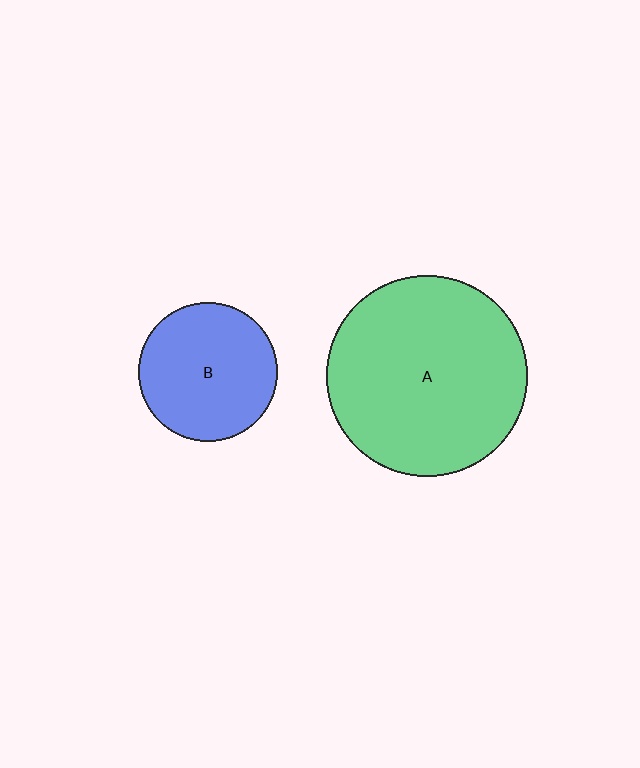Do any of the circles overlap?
No, none of the circles overlap.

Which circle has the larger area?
Circle A (green).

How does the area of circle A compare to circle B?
Approximately 2.1 times.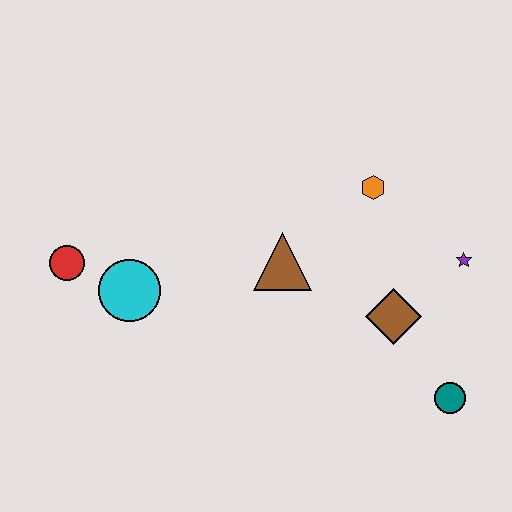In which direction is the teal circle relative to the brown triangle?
The teal circle is to the right of the brown triangle.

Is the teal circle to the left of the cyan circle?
No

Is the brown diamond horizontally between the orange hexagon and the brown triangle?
No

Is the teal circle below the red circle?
Yes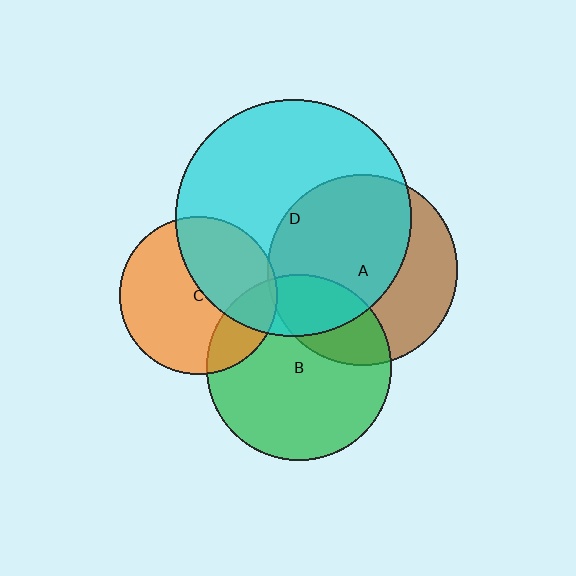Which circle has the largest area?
Circle D (cyan).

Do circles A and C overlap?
Yes.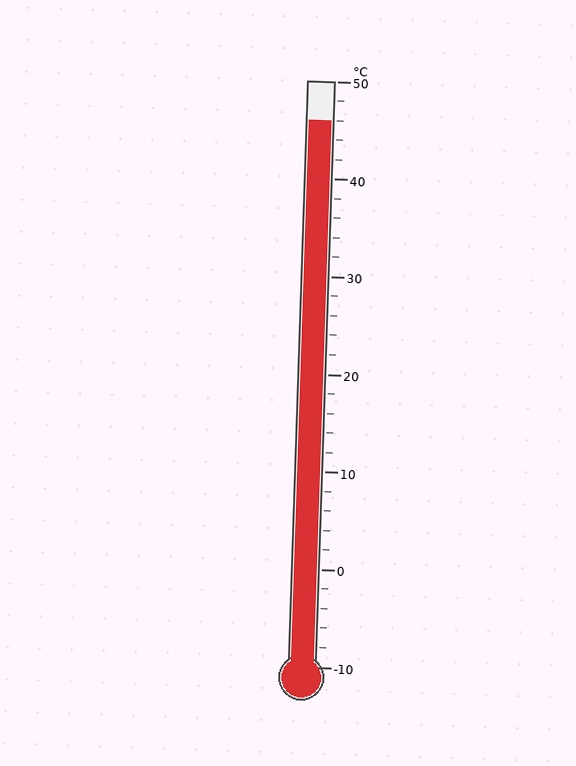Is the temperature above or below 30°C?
The temperature is above 30°C.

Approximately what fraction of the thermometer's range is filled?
The thermometer is filled to approximately 95% of its range.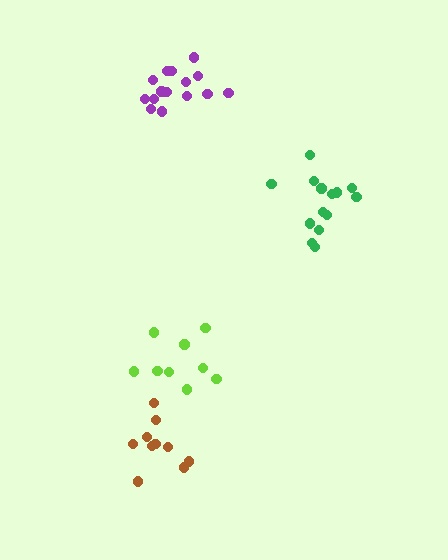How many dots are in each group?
Group 1: 14 dots, Group 2: 15 dots, Group 3: 9 dots, Group 4: 10 dots (48 total).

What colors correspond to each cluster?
The clusters are colored: green, purple, lime, brown.